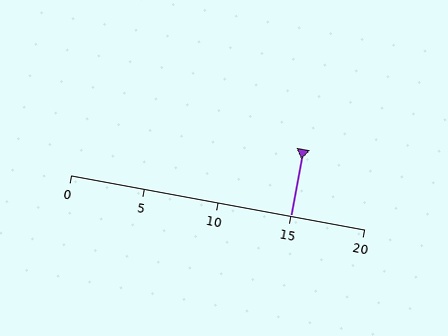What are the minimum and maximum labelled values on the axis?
The axis runs from 0 to 20.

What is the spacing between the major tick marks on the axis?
The major ticks are spaced 5 apart.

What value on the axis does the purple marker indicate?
The marker indicates approximately 15.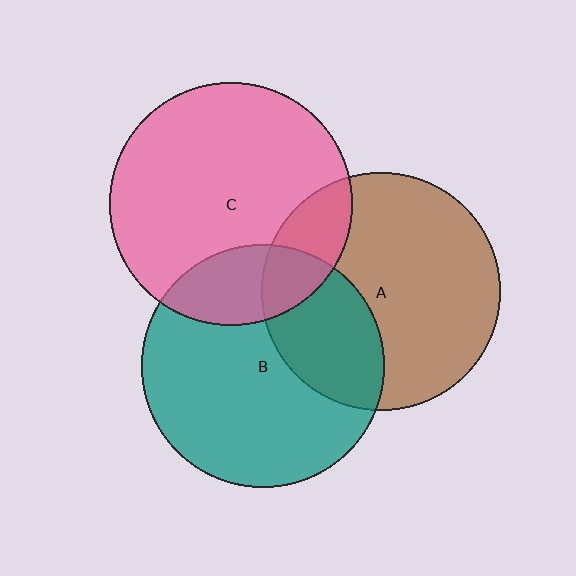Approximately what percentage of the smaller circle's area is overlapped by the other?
Approximately 20%.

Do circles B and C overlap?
Yes.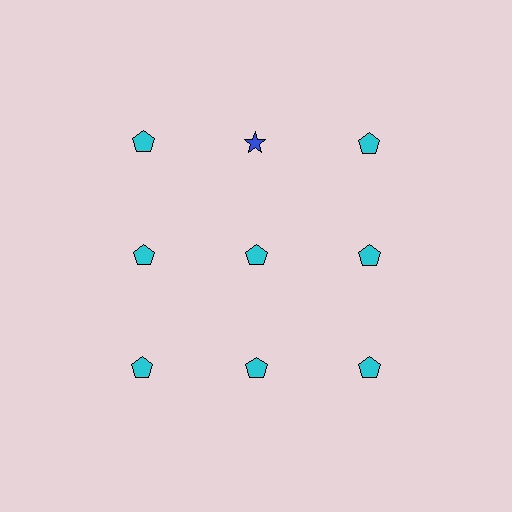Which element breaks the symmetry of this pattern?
The blue star in the top row, second from left column breaks the symmetry. All other shapes are cyan pentagons.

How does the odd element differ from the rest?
It differs in both color (blue instead of cyan) and shape (star instead of pentagon).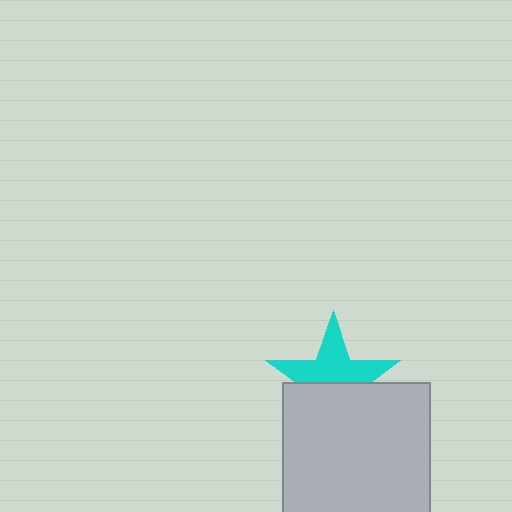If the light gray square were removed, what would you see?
You would see the complete cyan star.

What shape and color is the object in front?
The object in front is a light gray square.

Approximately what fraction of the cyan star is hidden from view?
Roughly 47% of the cyan star is hidden behind the light gray square.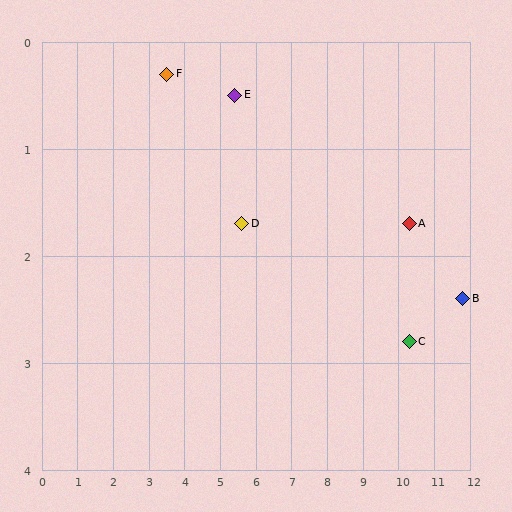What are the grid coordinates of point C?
Point C is at approximately (10.3, 2.8).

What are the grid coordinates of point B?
Point B is at approximately (11.8, 2.4).